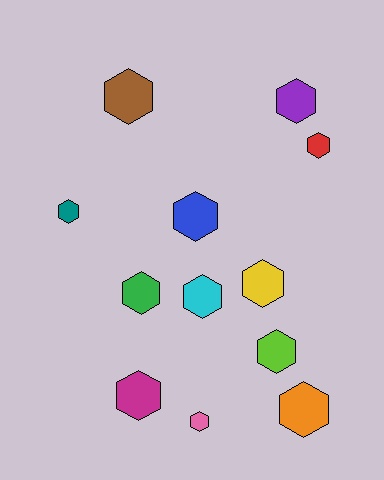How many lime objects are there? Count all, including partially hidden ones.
There is 1 lime object.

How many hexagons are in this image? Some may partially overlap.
There are 12 hexagons.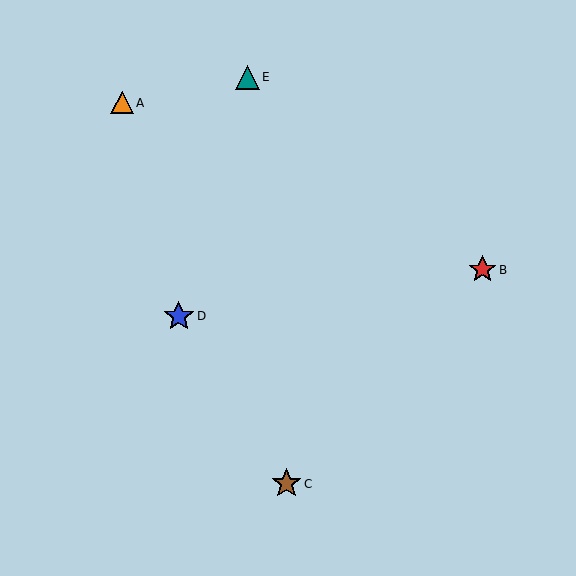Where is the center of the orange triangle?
The center of the orange triangle is at (122, 103).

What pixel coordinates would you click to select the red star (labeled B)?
Click at (482, 270) to select the red star B.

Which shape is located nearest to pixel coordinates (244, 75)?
The teal triangle (labeled E) at (247, 77) is nearest to that location.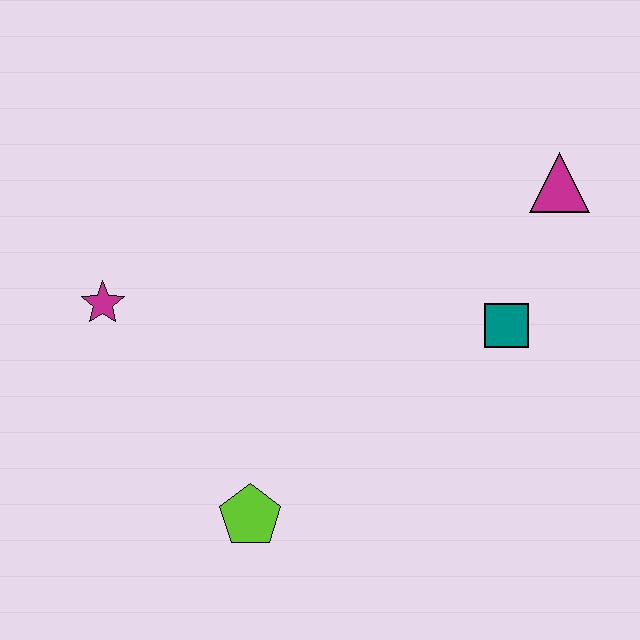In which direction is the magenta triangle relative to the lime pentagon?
The magenta triangle is above the lime pentagon.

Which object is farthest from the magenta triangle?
The magenta star is farthest from the magenta triangle.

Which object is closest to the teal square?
The magenta triangle is closest to the teal square.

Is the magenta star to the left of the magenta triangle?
Yes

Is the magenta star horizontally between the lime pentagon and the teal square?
No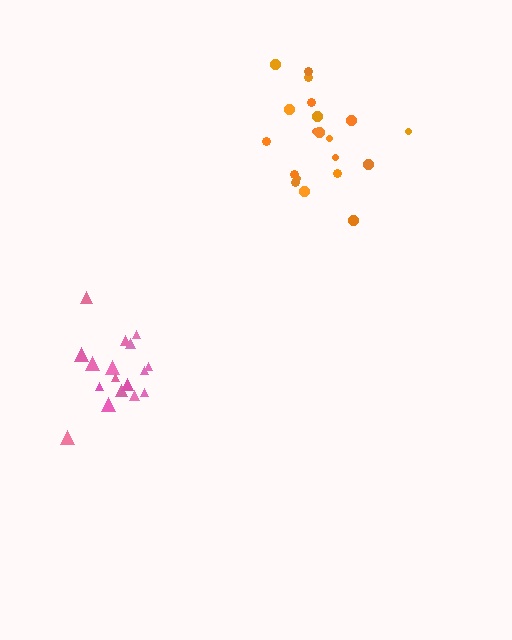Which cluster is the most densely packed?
Pink.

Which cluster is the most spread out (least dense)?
Orange.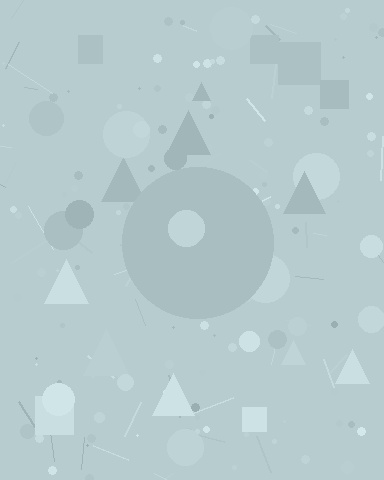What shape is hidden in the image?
A circle is hidden in the image.